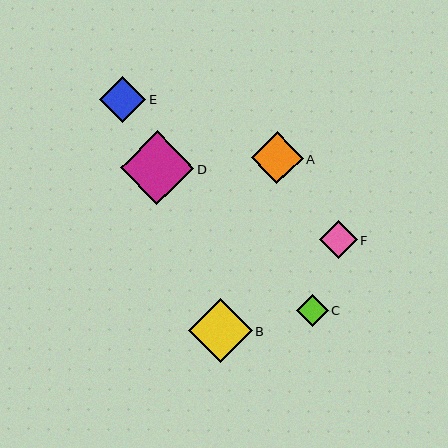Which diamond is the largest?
Diamond D is the largest with a size of approximately 74 pixels.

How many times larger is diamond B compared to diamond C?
Diamond B is approximately 2.0 times the size of diamond C.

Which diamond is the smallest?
Diamond C is the smallest with a size of approximately 32 pixels.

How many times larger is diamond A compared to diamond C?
Diamond A is approximately 1.6 times the size of diamond C.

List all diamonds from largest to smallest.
From largest to smallest: D, B, A, E, F, C.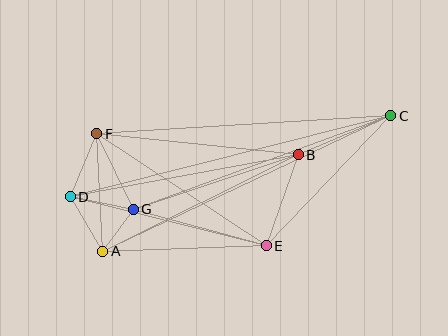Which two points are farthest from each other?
Points C and D are farthest from each other.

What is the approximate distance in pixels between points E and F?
The distance between E and F is approximately 203 pixels.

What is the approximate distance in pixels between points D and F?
The distance between D and F is approximately 68 pixels.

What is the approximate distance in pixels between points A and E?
The distance between A and E is approximately 164 pixels.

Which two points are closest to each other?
Points A and G are closest to each other.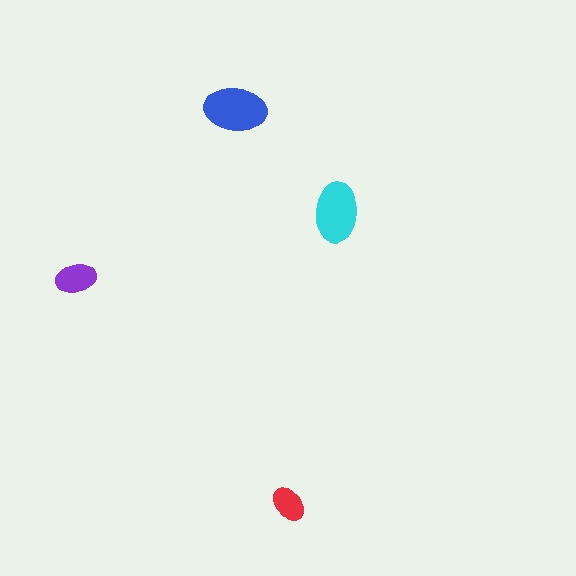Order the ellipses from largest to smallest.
the blue one, the cyan one, the purple one, the red one.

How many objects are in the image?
There are 4 objects in the image.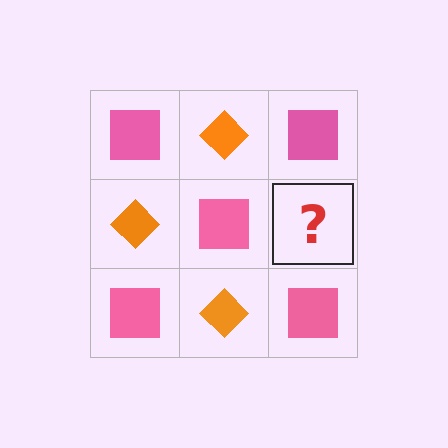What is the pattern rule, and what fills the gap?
The rule is that it alternates pink square and orange diamond in a checkerboard pattern. The gap should be filled with an orange diamond.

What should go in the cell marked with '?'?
The missing cell should contain an orange diamond.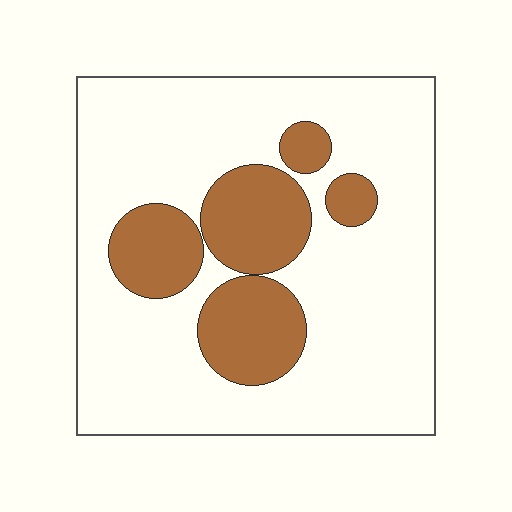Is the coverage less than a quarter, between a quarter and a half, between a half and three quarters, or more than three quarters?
Less than a quarter.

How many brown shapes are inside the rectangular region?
5.